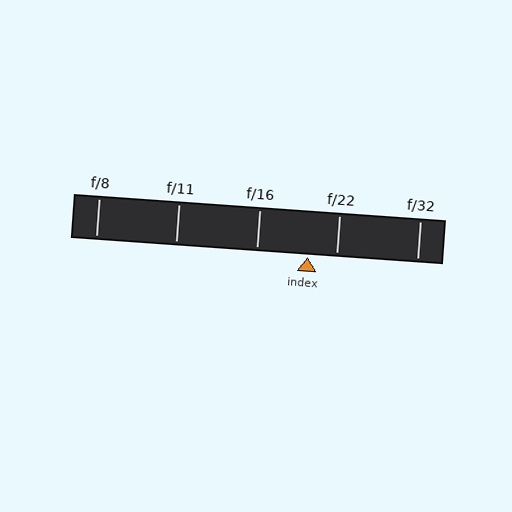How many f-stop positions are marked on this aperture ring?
There are 5 f-stop positions marked.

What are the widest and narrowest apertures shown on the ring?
The widest aperture shown is f/8 and the narrowest is f/32.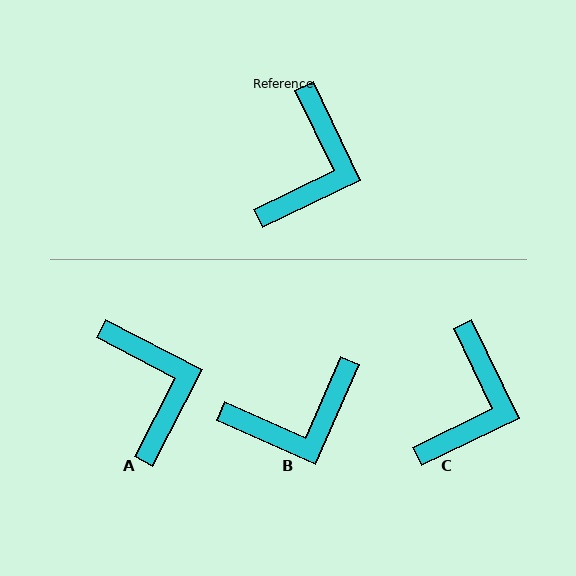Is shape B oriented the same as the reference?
No, it is off by about 50 degrees.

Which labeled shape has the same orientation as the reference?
C.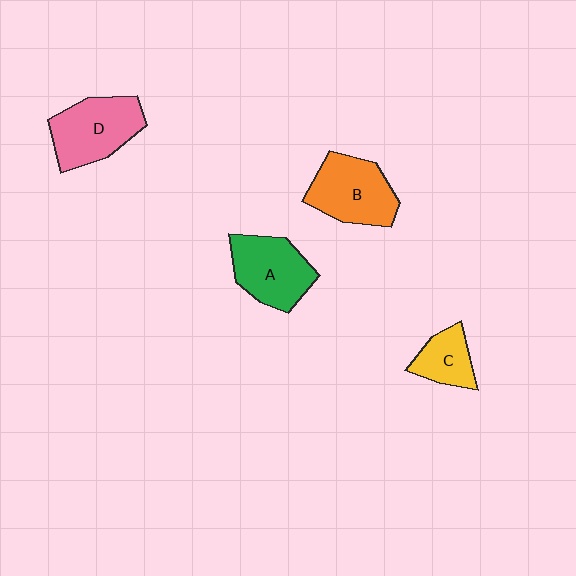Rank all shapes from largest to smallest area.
From largest to smallest: D (pink), B (orange), A (green), C (yellow).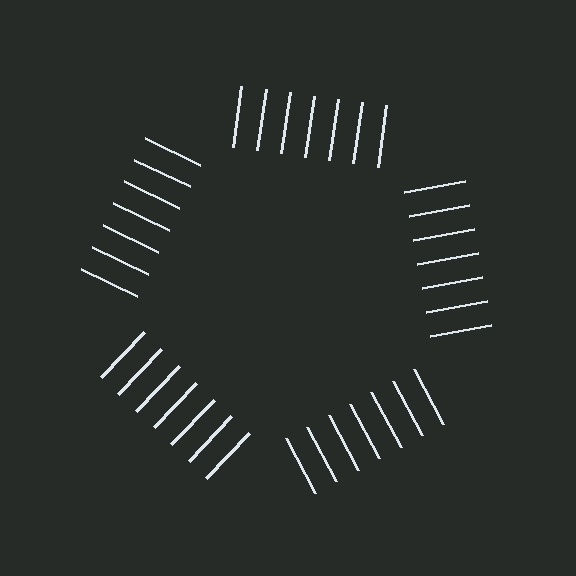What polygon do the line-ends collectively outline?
An illusory pentagon — the line segments terminate on its edges but no continuous stroke is drawn.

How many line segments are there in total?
35 — 7 along each of the 5 edges.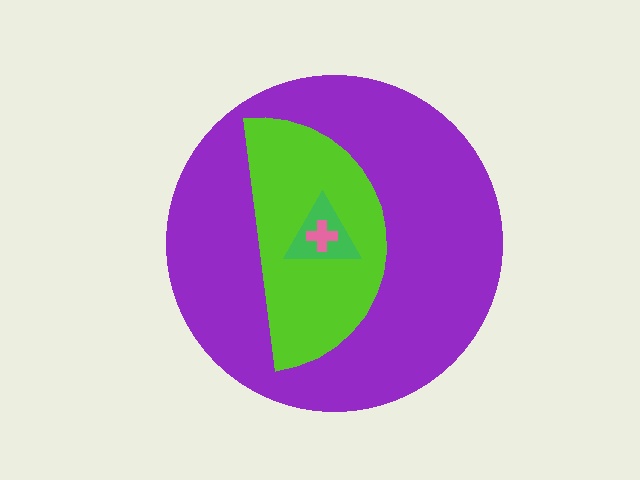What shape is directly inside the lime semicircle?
The green triangle.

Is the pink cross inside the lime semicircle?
Yes.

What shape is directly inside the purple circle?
The lime semicircle.